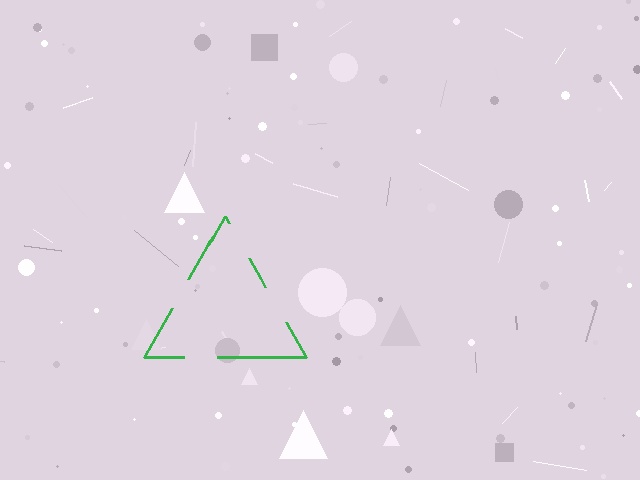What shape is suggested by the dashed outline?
The dashed outline suggests a triangle.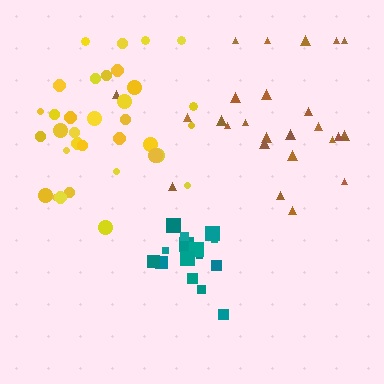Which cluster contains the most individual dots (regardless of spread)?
Yellow (34).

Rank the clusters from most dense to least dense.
teal, yellow, brown.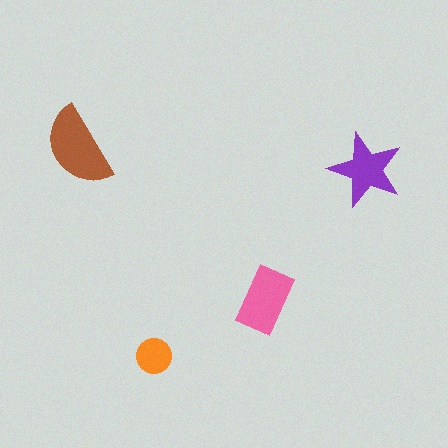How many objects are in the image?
There are 4 objects in the image.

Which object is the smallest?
The orange circle.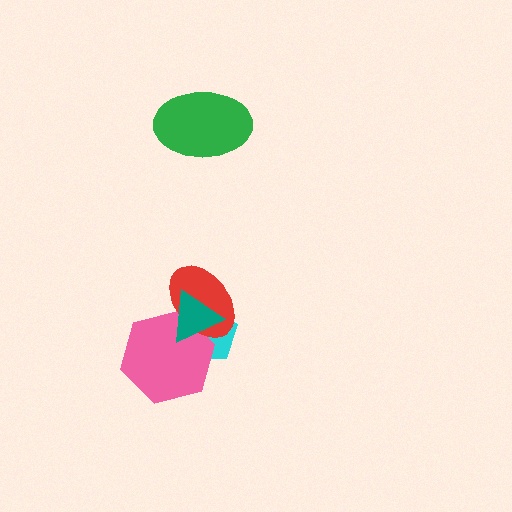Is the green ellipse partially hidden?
No, no other shape covers it.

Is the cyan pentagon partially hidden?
Yes, it is partially covered by another shape.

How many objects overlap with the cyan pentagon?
3 objects overlap with the cyan pentagon.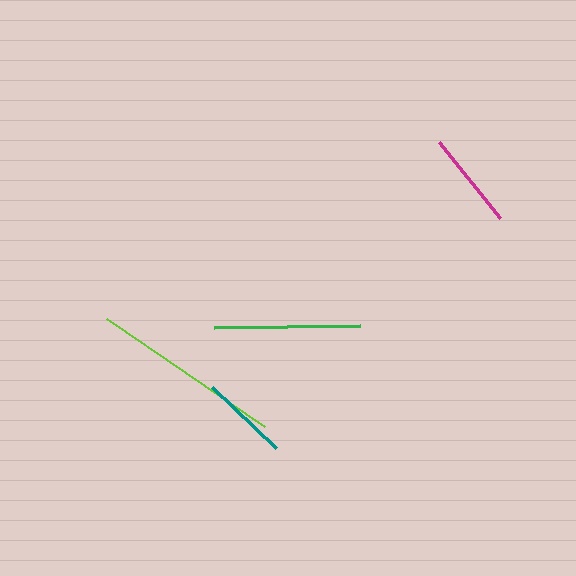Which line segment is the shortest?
The teal line is the shortest at approximately 88 pixels.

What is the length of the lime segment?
The lime segment is approximately 192 pixels long.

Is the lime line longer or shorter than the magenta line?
The lime line is longer than the magenta line.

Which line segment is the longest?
The lime line is the longest at approximately 192 pixels.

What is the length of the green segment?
The green segment is approximately 145 pixels long.